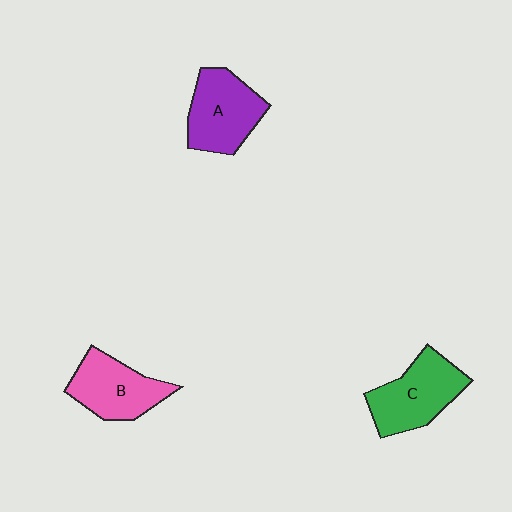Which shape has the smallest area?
Shape B (pink).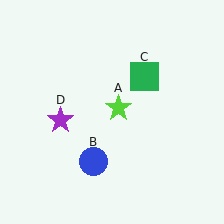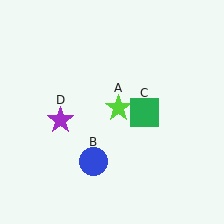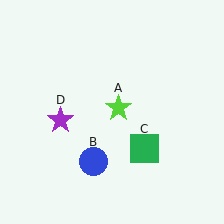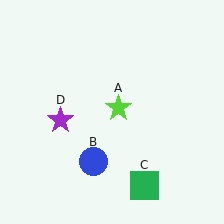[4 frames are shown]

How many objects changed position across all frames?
1 object changed position: green square (object C).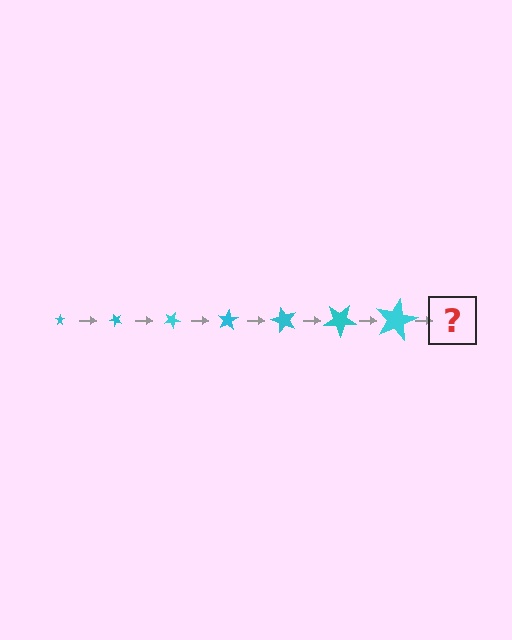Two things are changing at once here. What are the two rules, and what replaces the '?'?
The two rules are that the star grows larger each step and it rotates 50 degrees each step. The '?' should be a star, larger than the previous one and rotated 350 degrees from the start.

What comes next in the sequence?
The next element should be a star, larger than the previous one and rotated 350 degrees from the start.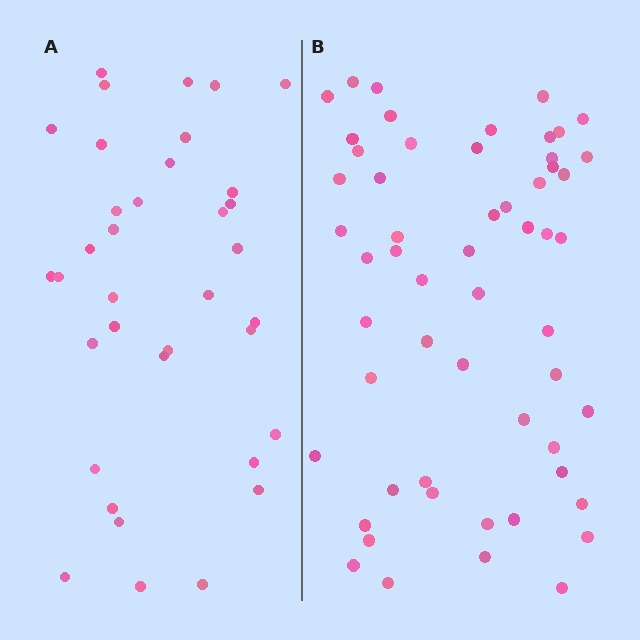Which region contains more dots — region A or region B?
Region B (the right region) has more dots.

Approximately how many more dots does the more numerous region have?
Region B has approximately 20 more dots than region A.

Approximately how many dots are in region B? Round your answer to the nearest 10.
About 60 dots. (The exact count is 56, which rounds to 60.)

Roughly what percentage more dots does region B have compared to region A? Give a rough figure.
About 55% more.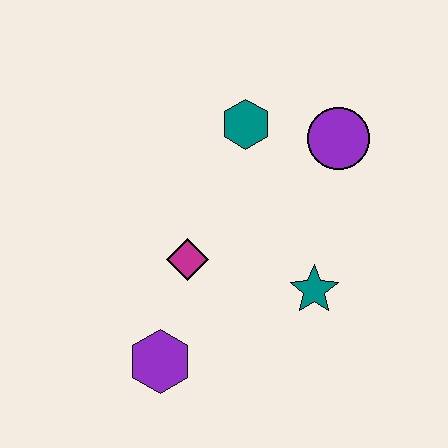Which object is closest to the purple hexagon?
The magenta diamond is closest to the purple hexagon.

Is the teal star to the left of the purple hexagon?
No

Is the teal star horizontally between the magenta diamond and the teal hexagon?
No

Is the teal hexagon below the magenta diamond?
No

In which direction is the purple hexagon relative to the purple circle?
The purple hexagon is below the purple circle.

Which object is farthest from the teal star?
The teal hexagon is farthest from the teal star.